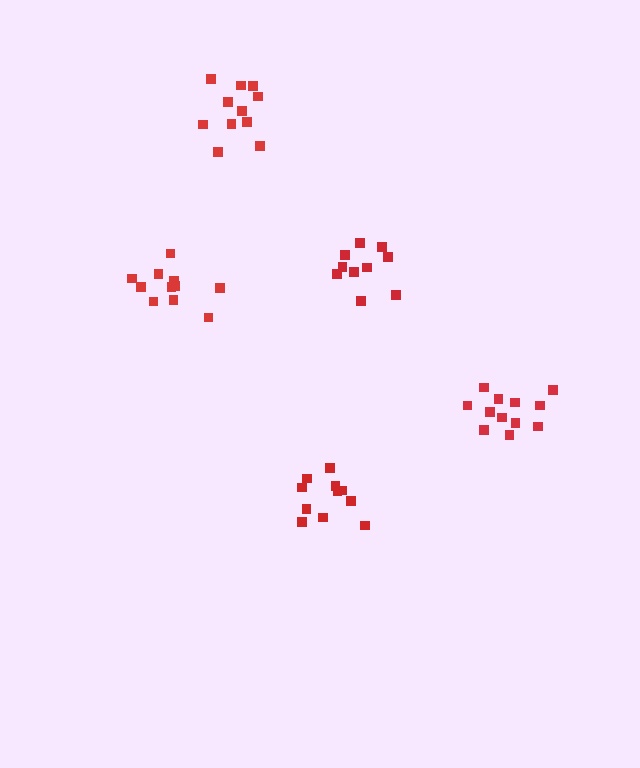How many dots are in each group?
Group 1: 10 dots, Group 2: 12 dots, Group 3: 11 dots, Group 4: 11 dots, Group 5: 11 dots (55 total).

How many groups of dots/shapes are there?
There are 5 groups.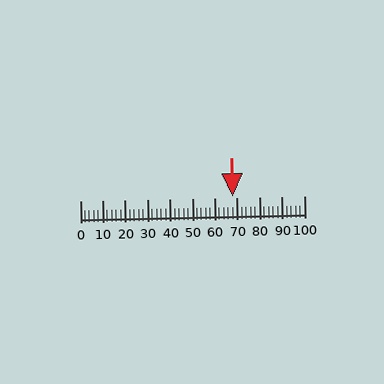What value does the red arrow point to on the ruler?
The red arrow points to approximately 68.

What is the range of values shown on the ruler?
The ruler shows values from 0 to 100.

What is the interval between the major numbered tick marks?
The major tick marks are spaced 10 units apart.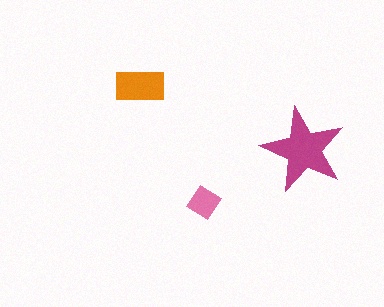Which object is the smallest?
The pink diamond.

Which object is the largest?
The magenta star.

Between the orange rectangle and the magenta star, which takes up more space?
The magenta star.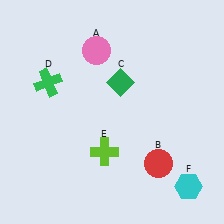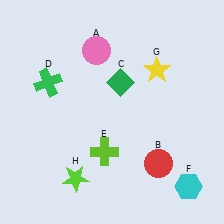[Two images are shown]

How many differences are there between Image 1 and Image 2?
There are 2 differences between the two images.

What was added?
A yellow star (G), a lime star (H) were added in Image 2.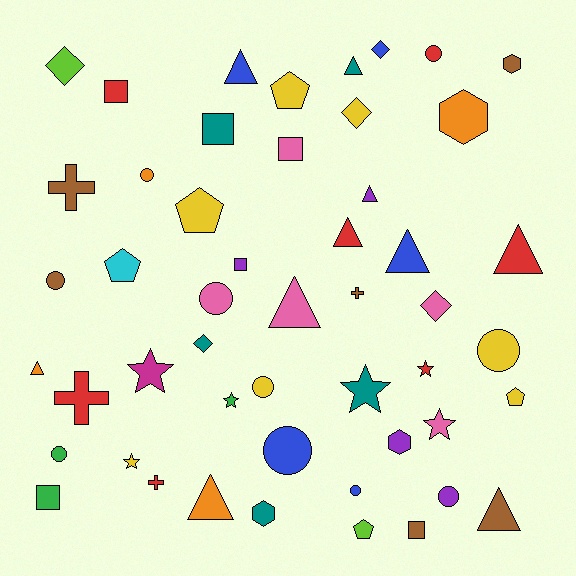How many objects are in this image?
There are 50 objects.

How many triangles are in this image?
There are 10 triangles.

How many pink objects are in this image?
There are 5 pink objects.